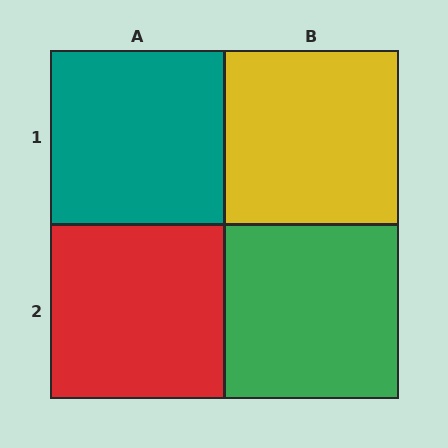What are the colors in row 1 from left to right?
Teal, yellow.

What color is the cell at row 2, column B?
Green.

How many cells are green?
1 cell is green.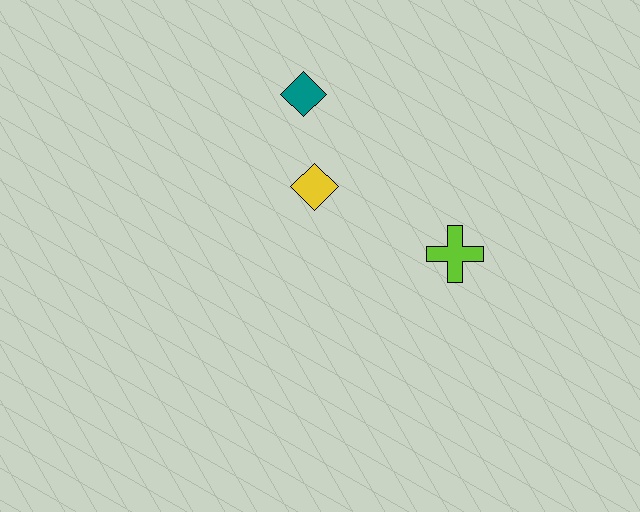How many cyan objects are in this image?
There are no cyan objects.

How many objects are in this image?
There are 3 objects.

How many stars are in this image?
There are no stars.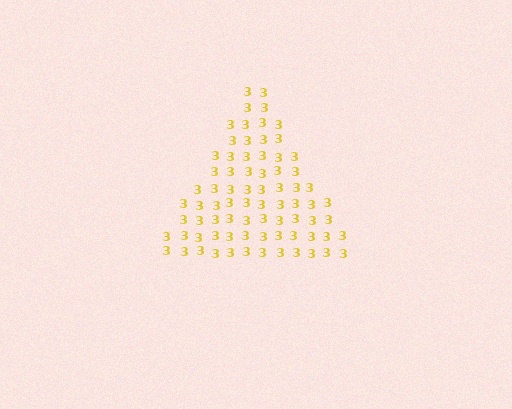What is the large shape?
The large shape is a triangle.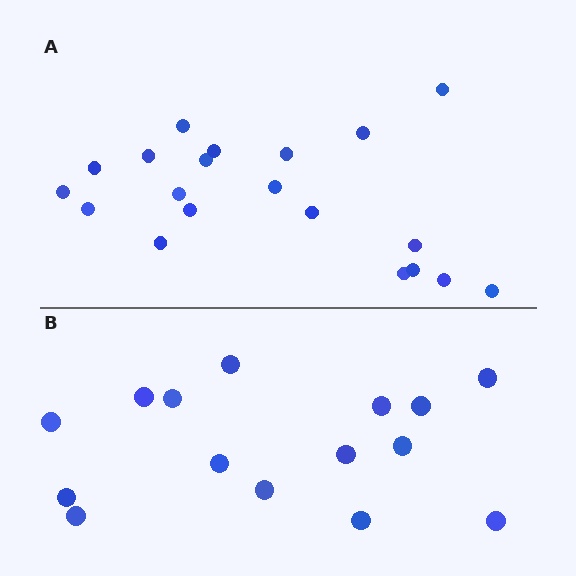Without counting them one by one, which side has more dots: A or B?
Region A (the top region) has more dots.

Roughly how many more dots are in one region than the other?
Region A has about 5 more dots than region B.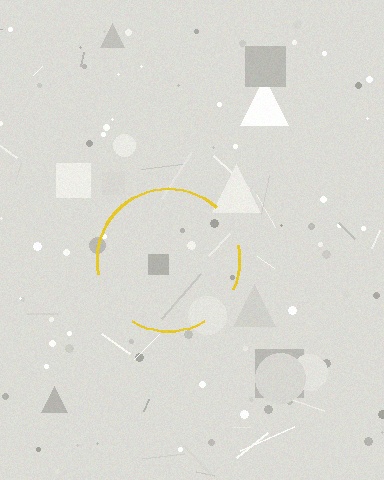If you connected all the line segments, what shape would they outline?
They would outline a circle.